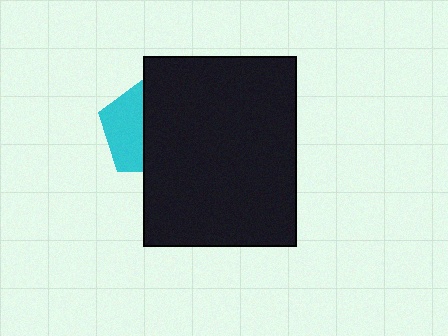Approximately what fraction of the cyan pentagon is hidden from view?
Roughly 57% of the cyan pentagon is hidden behind the black rectangle.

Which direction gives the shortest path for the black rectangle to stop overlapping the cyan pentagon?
Moving right gives the shortest separation.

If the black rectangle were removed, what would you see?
You would see the complete cyan pentagon.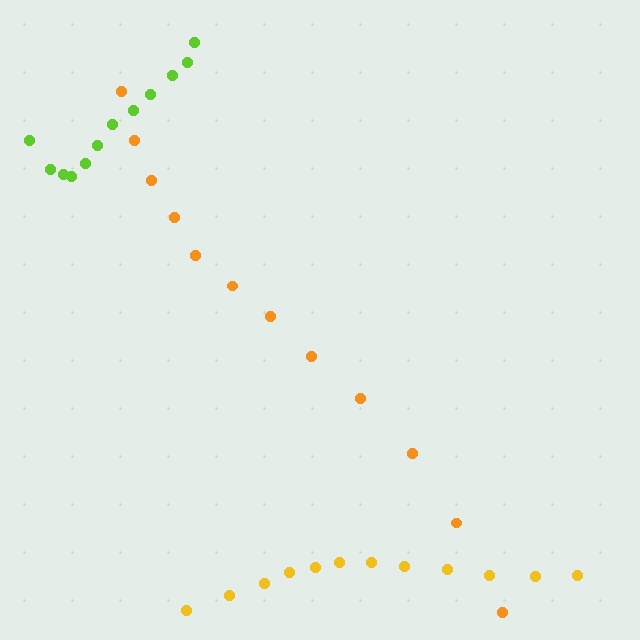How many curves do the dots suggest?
There are 3 distinct paths.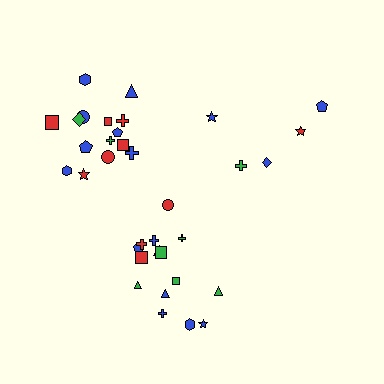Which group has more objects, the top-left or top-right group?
The top-left group.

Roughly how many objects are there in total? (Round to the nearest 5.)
Roughly 35 objects in total.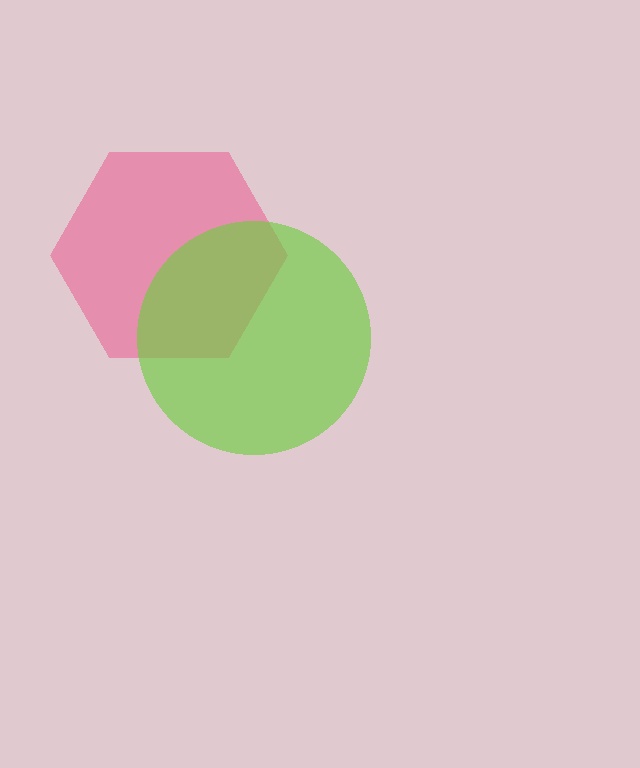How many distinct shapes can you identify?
There are 2 distinct shapes: a pink hexagon, a lime circle.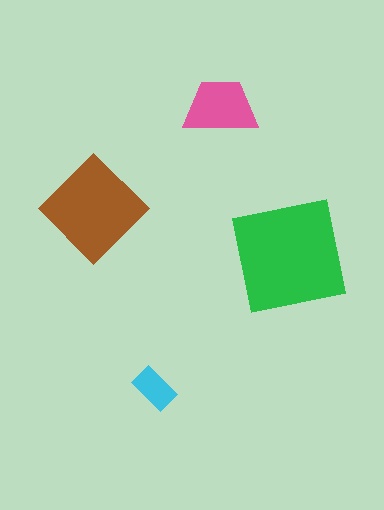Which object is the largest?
The green square.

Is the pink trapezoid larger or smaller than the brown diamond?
Smaller.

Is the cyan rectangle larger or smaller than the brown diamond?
Smaller.